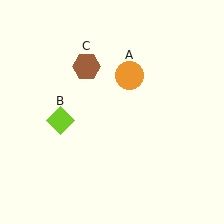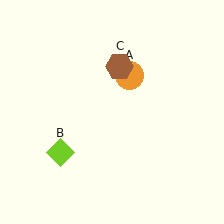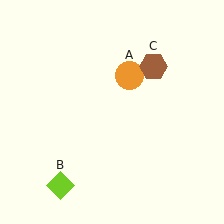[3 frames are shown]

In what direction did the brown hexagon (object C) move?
The brown hexagon (object C) moved right.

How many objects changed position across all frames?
2 objects changed position: lime diamond (object B), brown hexagon (object C).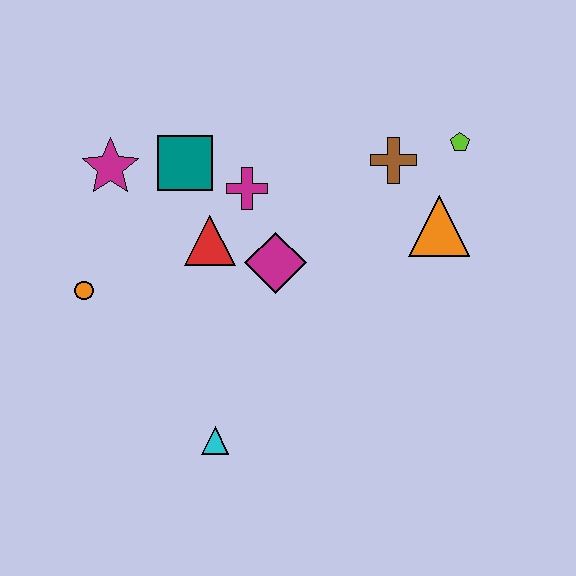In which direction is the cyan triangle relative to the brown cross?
The cyan triangle is below the brown cross.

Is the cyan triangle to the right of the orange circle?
Yes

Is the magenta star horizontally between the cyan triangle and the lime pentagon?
No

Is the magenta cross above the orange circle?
Yes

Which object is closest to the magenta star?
The teal square is closest to the magenta star.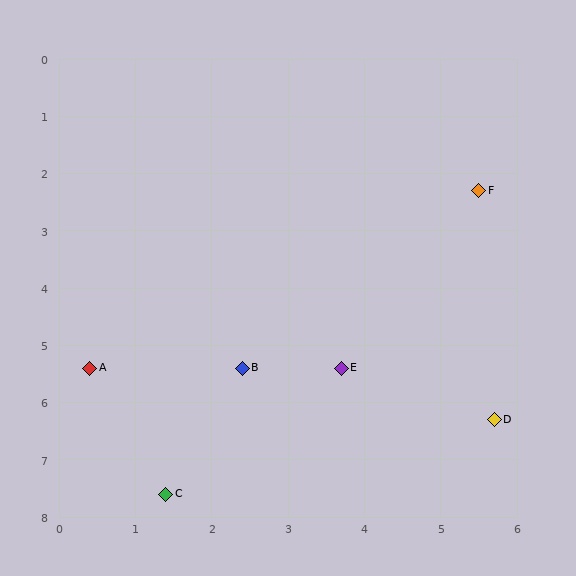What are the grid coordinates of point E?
Point E is at approximately (3.7, 5.4).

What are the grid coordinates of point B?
Point B is at approximately (2.4, 5.4).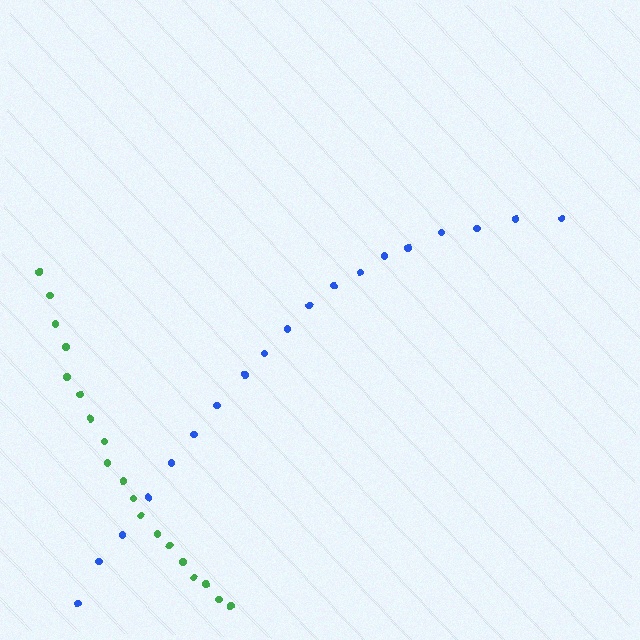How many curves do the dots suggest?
There are 2 distinct paths.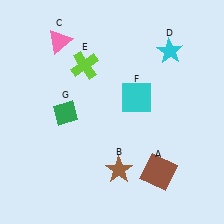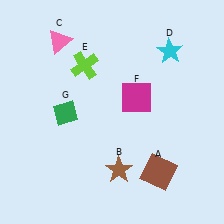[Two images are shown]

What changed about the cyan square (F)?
In Image 1, F is cyan. In Image 2, it changed to magenta.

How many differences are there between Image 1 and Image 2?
There is 1 difference between the two images.